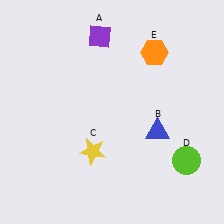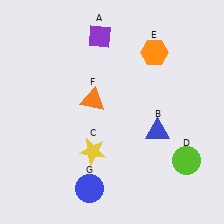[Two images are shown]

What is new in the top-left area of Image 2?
An orange triangle (F) was added in the top-left area of Image 2.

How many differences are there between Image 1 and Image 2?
There are 2 differences between the two images.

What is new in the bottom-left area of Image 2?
A blue circle (G) was added in the bottom-left area of Image 2.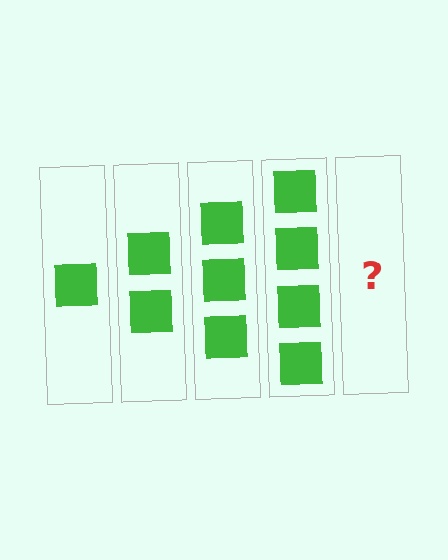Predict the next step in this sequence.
The next step is 5 squares.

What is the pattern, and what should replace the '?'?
The pattern is that each step adds one more square. The '?' should be 5 squares.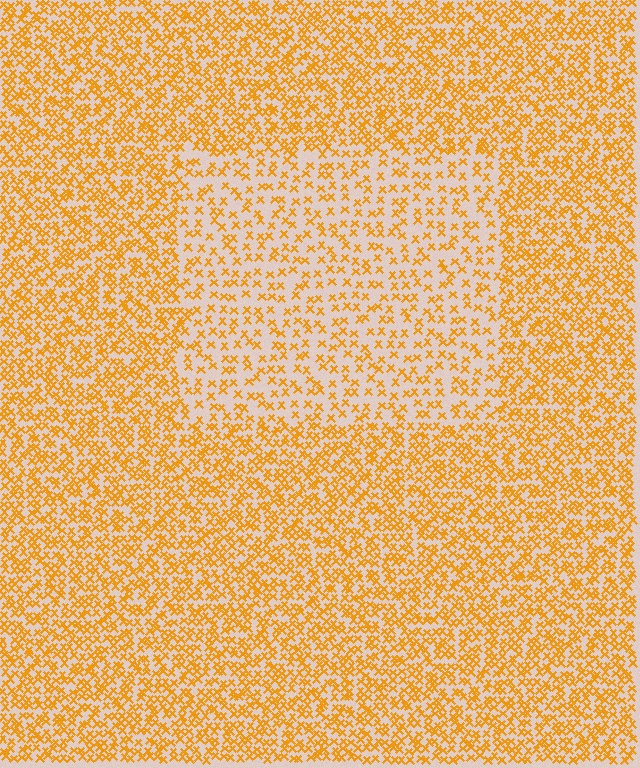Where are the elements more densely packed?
The elements are more densely packed outside the rectangle boundary.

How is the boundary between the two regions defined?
The boundary is defined by a change in element density (approximately 2.0x ratio). All elements are the same color, size, and shape.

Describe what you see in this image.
The image contains small orange elements arranged at two different densities. A rectangle-shaped region is visible where the elements are less densely packed than the surrounding area.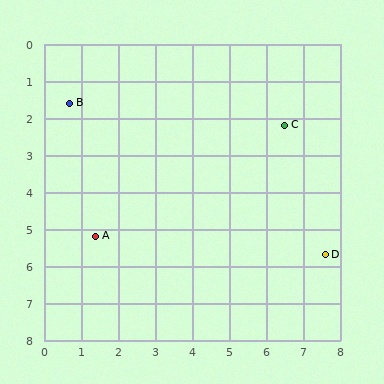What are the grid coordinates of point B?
Point B is at approximately (0.7, 1.6).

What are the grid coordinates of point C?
Point C is at approximately (6.5, 2.2).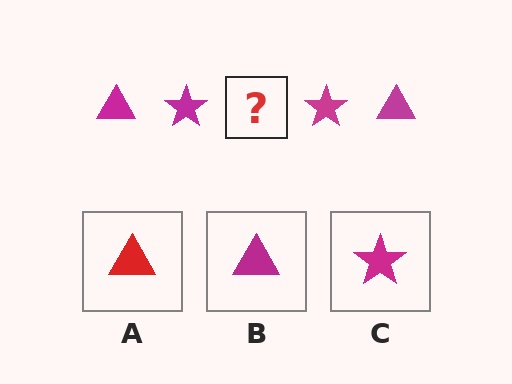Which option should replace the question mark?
Option B.